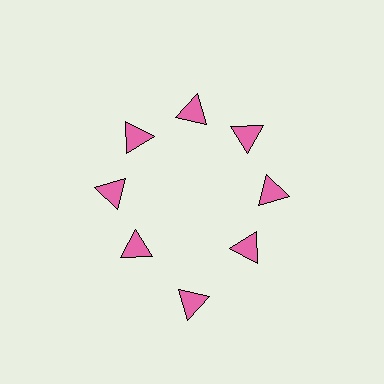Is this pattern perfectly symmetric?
No. The 8 pink triangles are arranged in a ring, but one element near the 6 o'clock position is pushed outward from the center, breaking the 8-fold rotational symmetry.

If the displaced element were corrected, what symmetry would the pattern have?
It would have 8-fold rotational symmetry — the pattern would map onto itself every 45 degrees.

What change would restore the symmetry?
The symmetry would be restored by moving it inward, back onto the ring so that all 8 triangles sit at equal angles and equal distance from the center.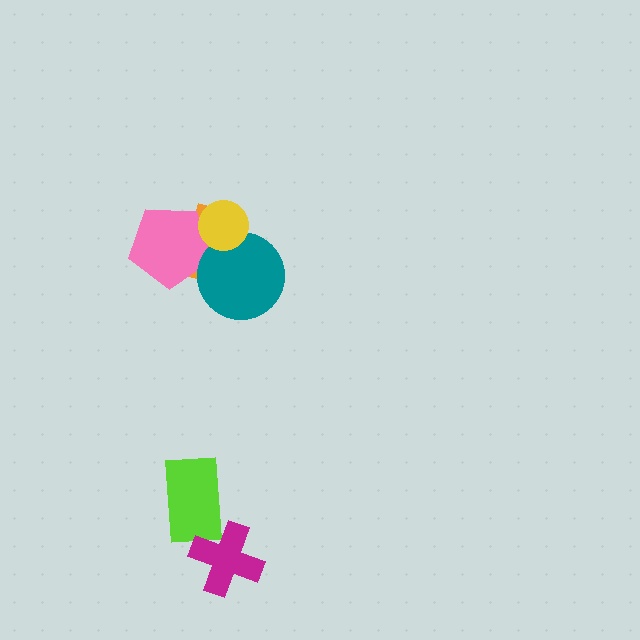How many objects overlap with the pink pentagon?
3 objects overlap with the pink pentagon.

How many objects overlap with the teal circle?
3 objects overlap with the teal circle.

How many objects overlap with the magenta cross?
1 object overlaps with the magenta cross.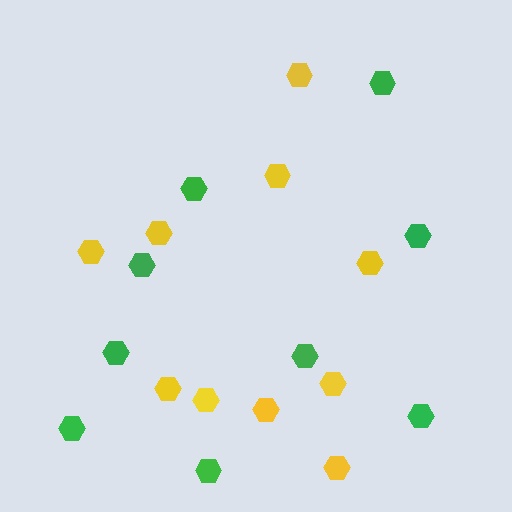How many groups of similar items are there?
There are 2 groups: one group of green hexagons (9) and one group of yellow hexagons (10).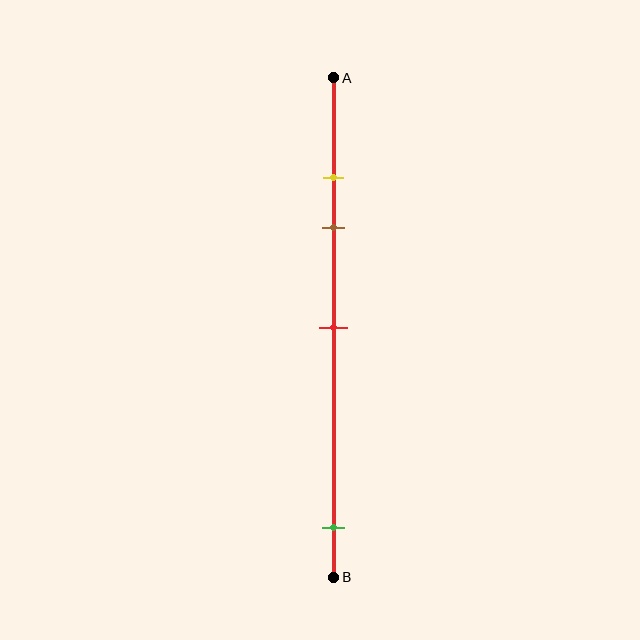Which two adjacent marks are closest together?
The yellow and brown marks are the closest adjacent pair.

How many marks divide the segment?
There are 4 marks dividing the segment.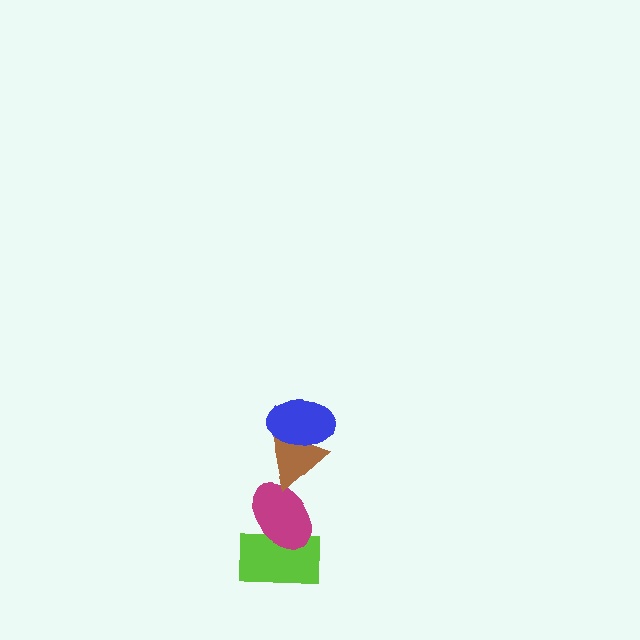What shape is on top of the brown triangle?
The blue ellipse is on top of the brown triangle.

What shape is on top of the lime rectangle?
The magenta ellipse is on top of the lime rectangle.